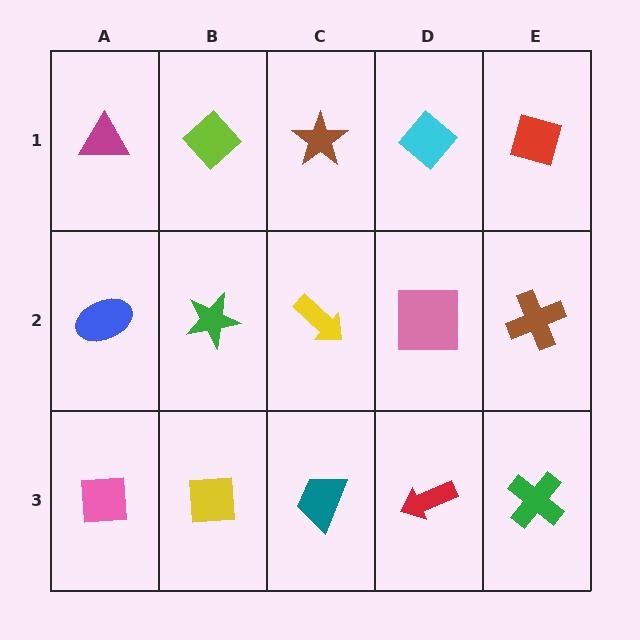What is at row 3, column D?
A red arrow.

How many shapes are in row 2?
5 shapes.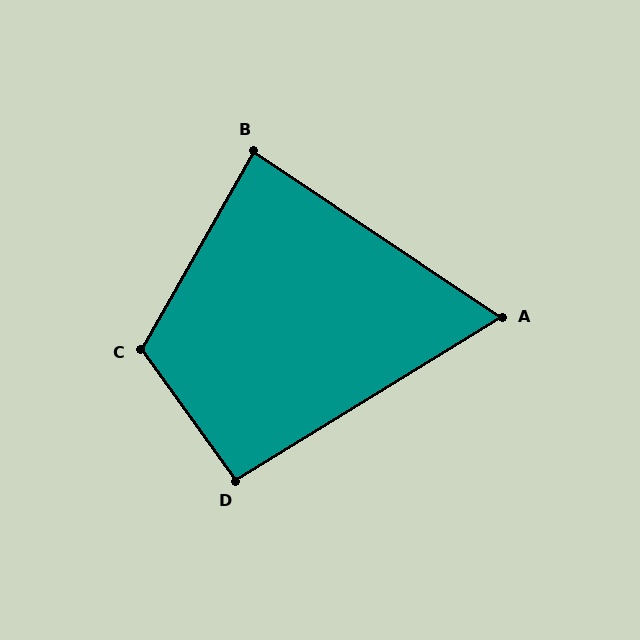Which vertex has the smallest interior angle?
A, at approximately 65 degrees.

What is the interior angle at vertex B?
Approximately 86 degrees (approximately right).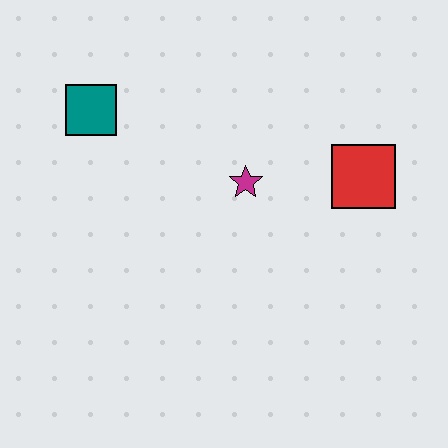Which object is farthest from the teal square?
The red square is farthest from the teal square.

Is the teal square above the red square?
Yes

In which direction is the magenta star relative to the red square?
The magenta star is to the left of the red square.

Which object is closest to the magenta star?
The red square is closest to the magenta star.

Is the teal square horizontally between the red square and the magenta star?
No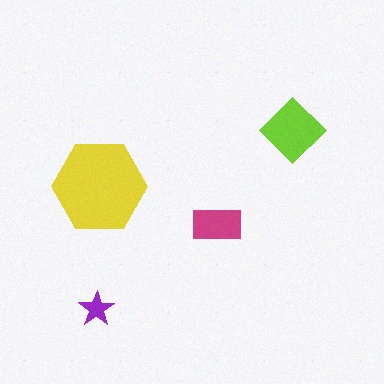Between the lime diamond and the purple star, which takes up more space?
The lime diamond.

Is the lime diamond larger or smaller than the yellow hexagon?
Smaller.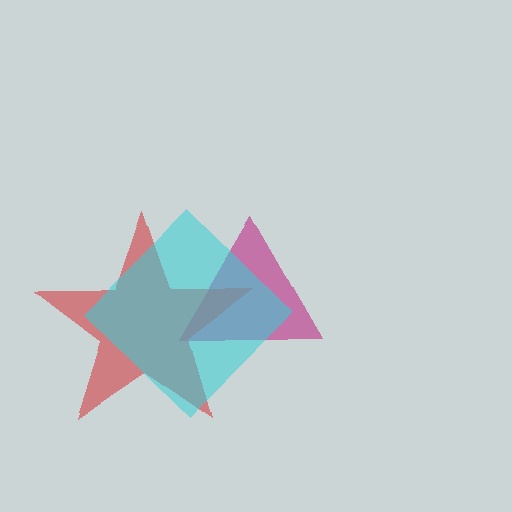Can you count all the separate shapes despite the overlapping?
Yes, there are 3 separate shapes.